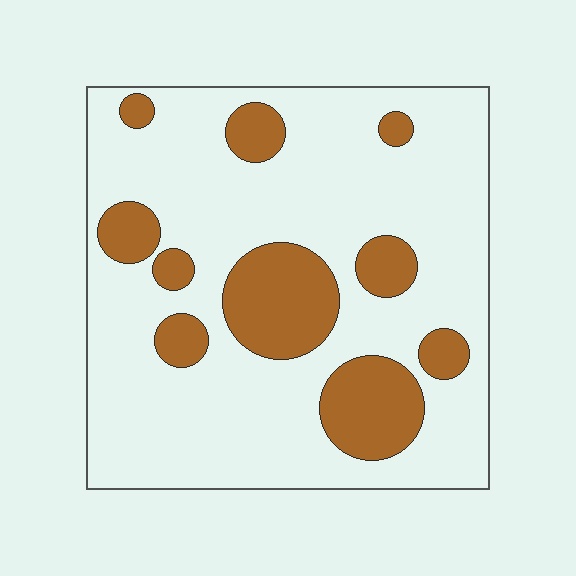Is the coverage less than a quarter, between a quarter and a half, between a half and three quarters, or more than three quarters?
Less than a quarter.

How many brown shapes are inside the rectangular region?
10.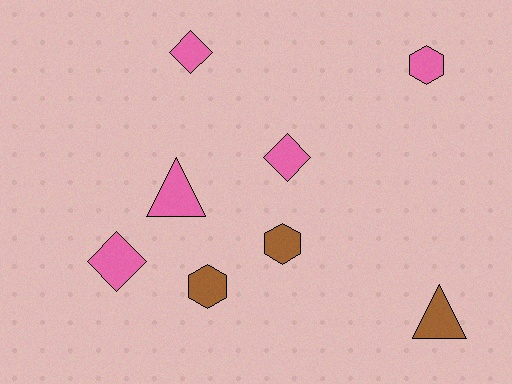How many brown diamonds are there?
There are no brown diamonds.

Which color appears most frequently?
Pink, with 5 objects.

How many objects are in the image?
There are 8 objects.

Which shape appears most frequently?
Hexagon, with 3 objects.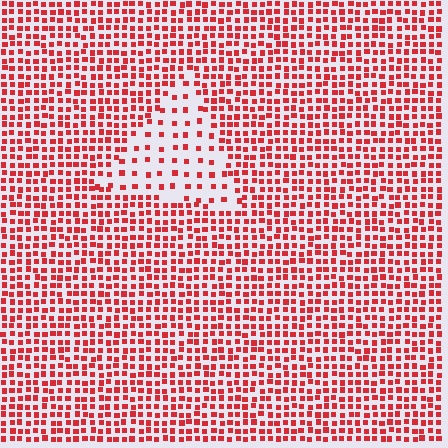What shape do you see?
I see a triangle.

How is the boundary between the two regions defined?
The boundary is defined by a change in element density (approximately 2.6x ratio). All elements are the same color, size, and shape.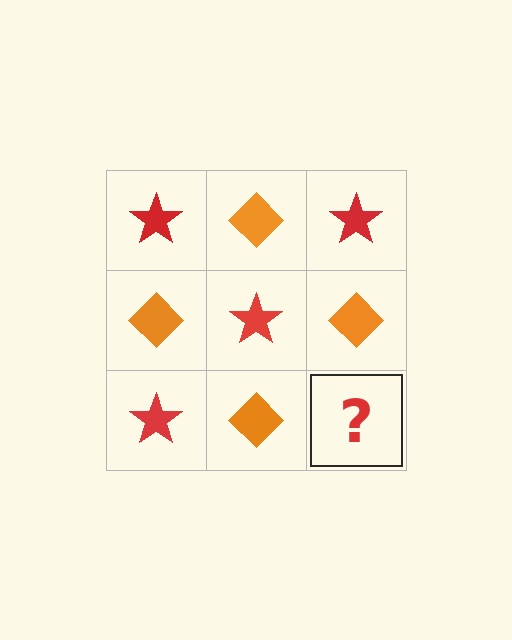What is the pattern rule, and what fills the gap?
The rule is that it alternates red star and orange diamond in a checkerboard pattern. The gap should be filled with a red star.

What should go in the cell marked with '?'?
The missing cell should contain a red star.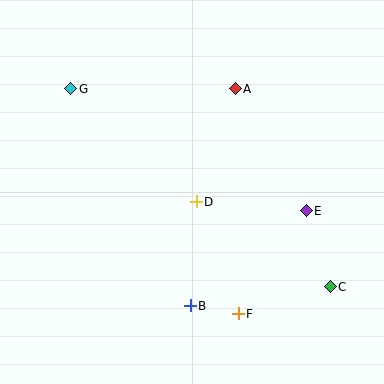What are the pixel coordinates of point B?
Point B is at (190, 306).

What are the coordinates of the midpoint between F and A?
The midpoint between F and A is at (237, 201).